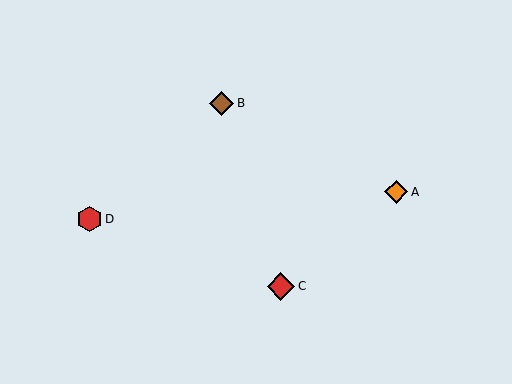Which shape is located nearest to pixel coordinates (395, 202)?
The orange diamond (labeled A) at (396, 192) is nearest to that location.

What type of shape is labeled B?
Shape B is a brown diamond.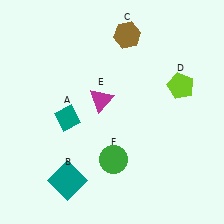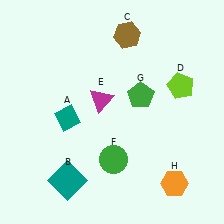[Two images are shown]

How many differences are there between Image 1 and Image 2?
There are 2 differences between the two images.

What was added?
A green pentagon (G), an orange hexagon (H) were added in Image 2.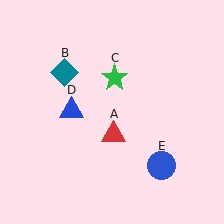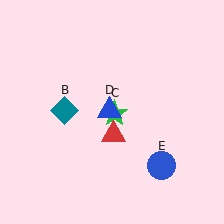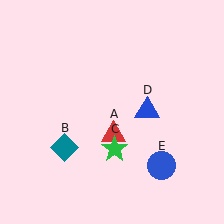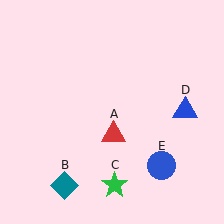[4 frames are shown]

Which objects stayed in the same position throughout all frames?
Red triangle (object A) and blue circle (object E) remained stationary.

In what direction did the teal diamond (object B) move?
The teal diamond (object B) moved down.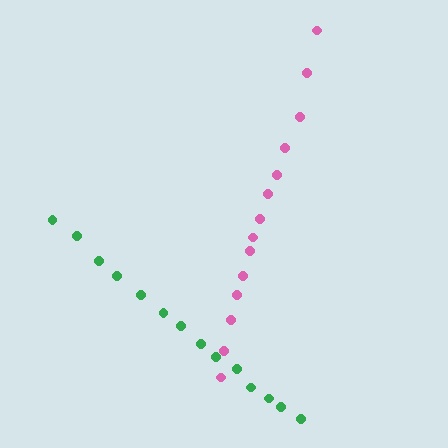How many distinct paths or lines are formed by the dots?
There are 2 distinct paths.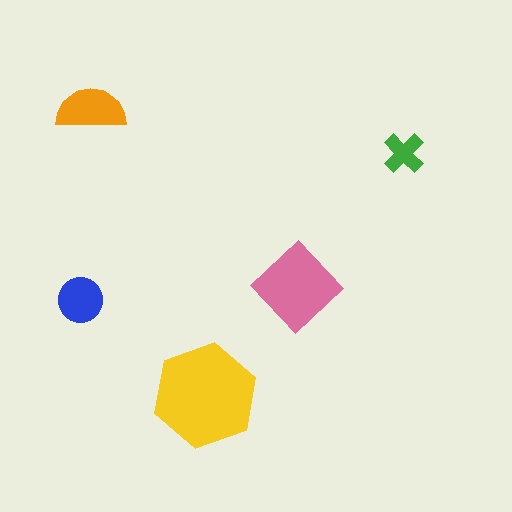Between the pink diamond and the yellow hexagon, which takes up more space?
The yellow hexagon.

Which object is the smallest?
The green cross.